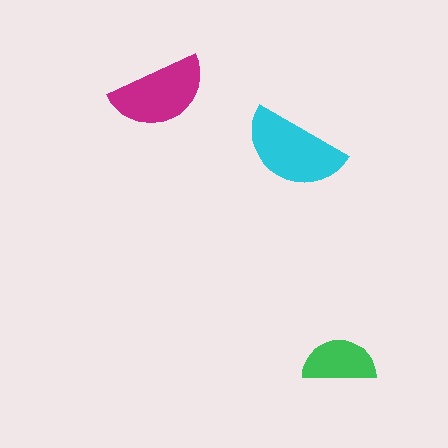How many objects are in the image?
There are 3 objects in the image.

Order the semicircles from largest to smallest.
the cyan one, the magenta one, the green one.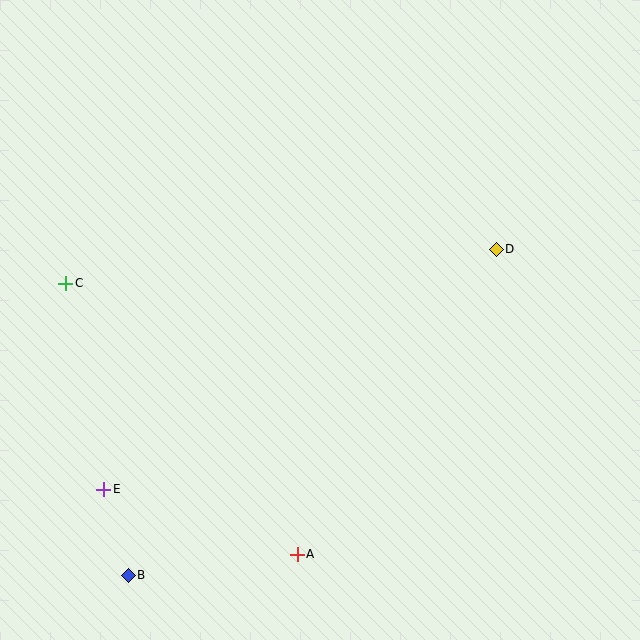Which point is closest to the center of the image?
Point D at (496, 250) is closest to the center.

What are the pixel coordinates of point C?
Point C is at (66, 283).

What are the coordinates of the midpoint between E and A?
The midpoint between E and A is at (201, 522).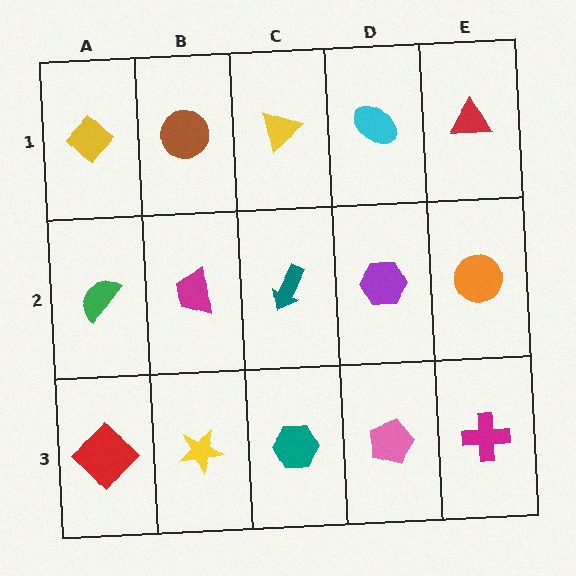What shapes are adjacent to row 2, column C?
A yellow triangle (row 1, column C), a teal hexagon (row 3, column C), a magenta trapezoid (row 2, column B), a purple hexagon (row 2, column D).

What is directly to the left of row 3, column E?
A pink pentagon.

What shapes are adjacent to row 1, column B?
A magenta trapezoid (row 2, column B), a yellow diamond (row 1, column A), a yellow triangle (row 1, column C).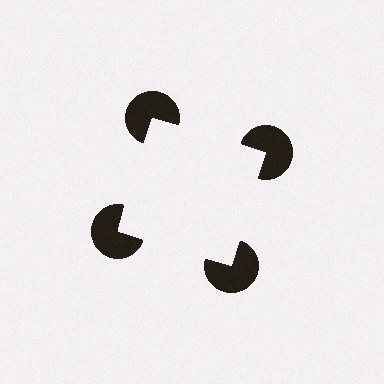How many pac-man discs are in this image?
There are 4 — one at each vertex of the illusory square.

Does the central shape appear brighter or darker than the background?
It typically appears slightly brighter than the background, even though no actual brightness change is drawn.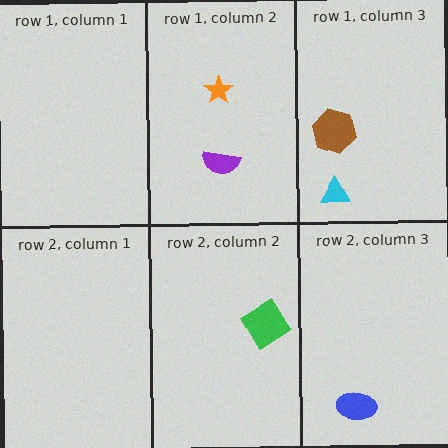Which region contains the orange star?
The row 1, column 2 region.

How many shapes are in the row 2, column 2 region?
1.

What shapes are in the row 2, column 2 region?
The green diamond.